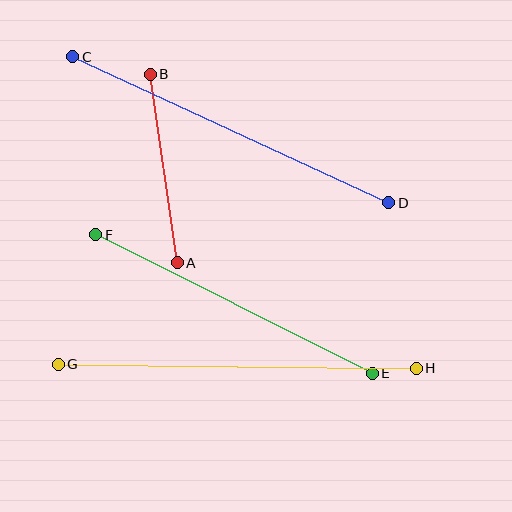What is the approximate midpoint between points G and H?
The midpoint is at approximately (237, 366) pixels.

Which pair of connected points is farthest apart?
Points G and H are farthest apart.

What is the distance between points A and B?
The distance is approximately 191 pixels.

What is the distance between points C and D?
The distance is approximately 348 pixels.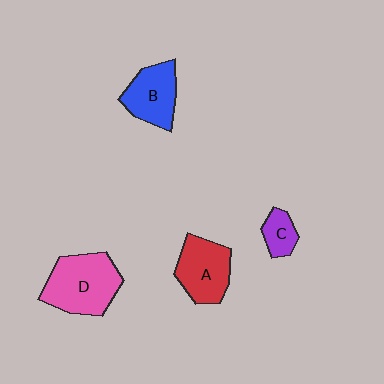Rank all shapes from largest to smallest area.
From largest to smallest: D (pink), A (red), B (blue), C (purple).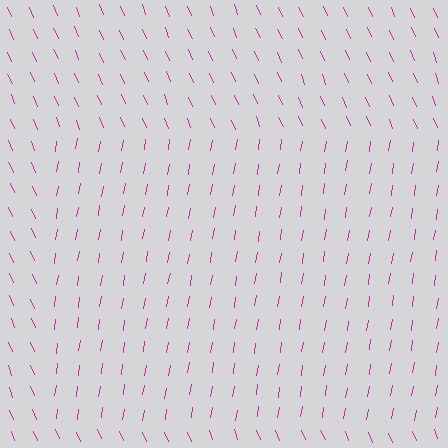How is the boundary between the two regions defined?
The boundary is defined purely by a change in line orientation (approximately 32 degrees difference). All lines are the same color and thickness.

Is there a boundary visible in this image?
Yes, there is a texture boundary formed by a change in line orientation.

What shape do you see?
I see a rectangle.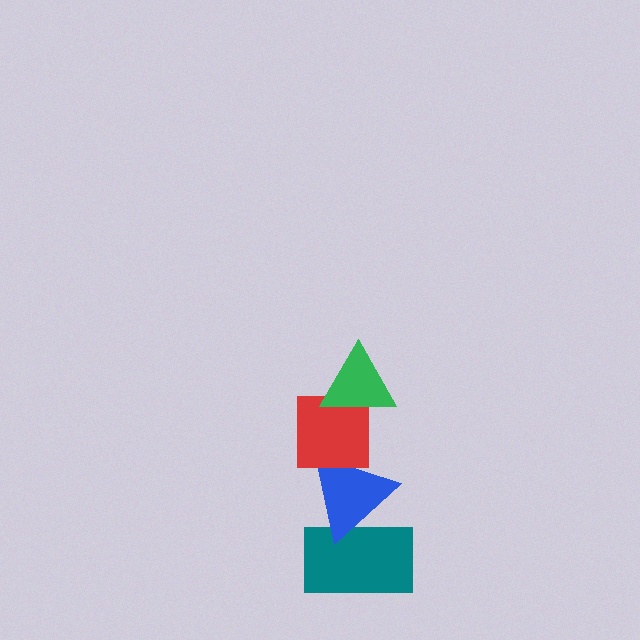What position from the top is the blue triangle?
The blue triangle is 3rd from the top.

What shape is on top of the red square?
The green triangle is on top of the red square.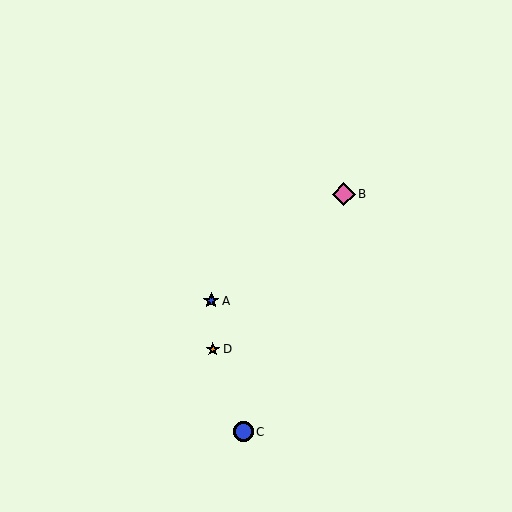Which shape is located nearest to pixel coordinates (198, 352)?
The orange star (labeled D) at (213, 349) is nearest to that location.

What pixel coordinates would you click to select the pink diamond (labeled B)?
Click at (344, 194) to select the pink diamond B.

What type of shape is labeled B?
Shape B is a pink diamond.